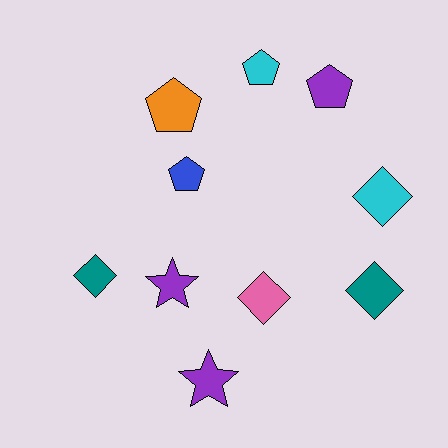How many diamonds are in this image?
There are 4 diamonds.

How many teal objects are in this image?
There are 2 teal objects.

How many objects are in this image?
There are 10 objects.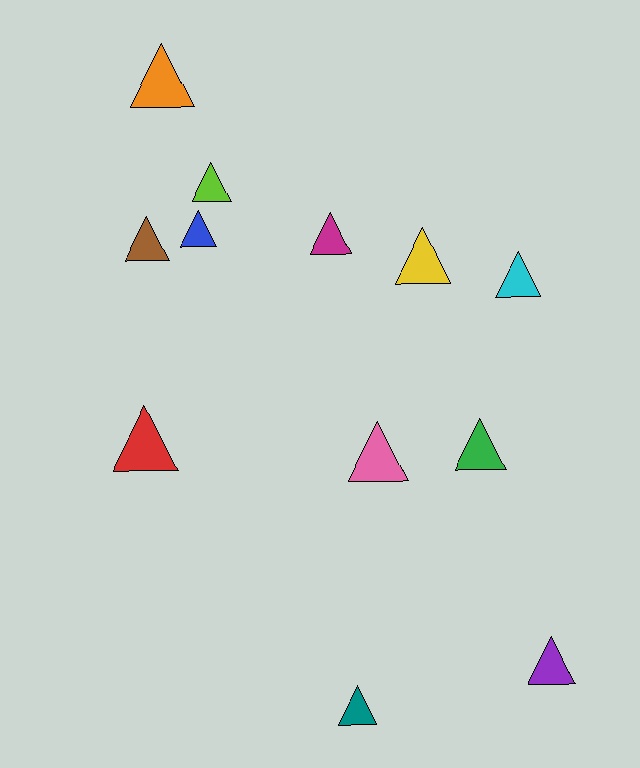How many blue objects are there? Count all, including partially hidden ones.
There is 1 blue object.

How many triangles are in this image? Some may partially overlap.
There are 12 triangles.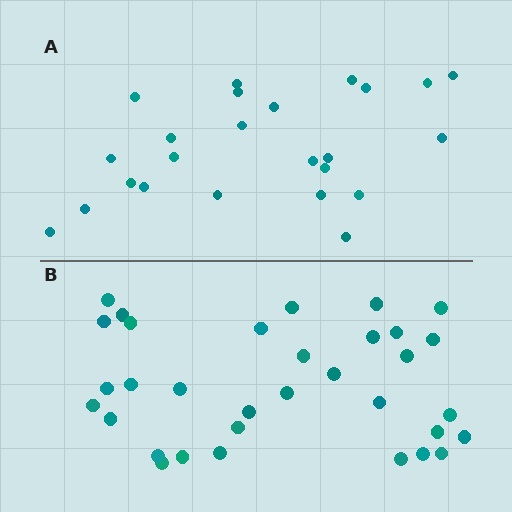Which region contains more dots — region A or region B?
Region B (the bottom region) has more dots.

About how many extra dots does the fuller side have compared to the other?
Region B has roughly 8 or so more dots than region A.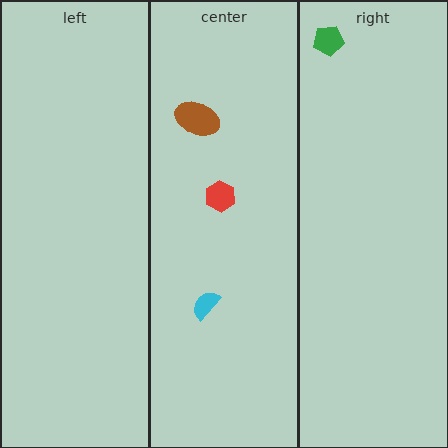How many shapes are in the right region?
1.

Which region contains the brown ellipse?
The center region.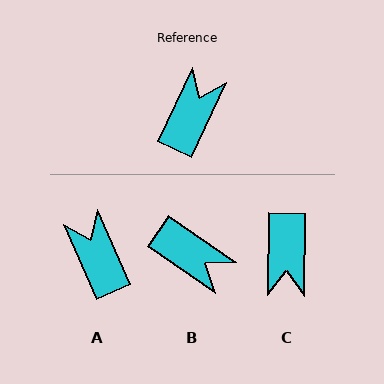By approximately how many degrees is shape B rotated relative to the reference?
Approximately 99 degrees clockwise.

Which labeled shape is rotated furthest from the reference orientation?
C, about 155 degrees away.